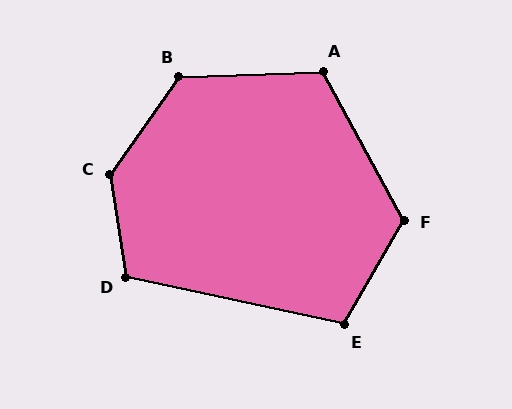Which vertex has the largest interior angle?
C, at approximately 136 degrees.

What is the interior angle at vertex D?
Approximately 111 degrees (obtuse).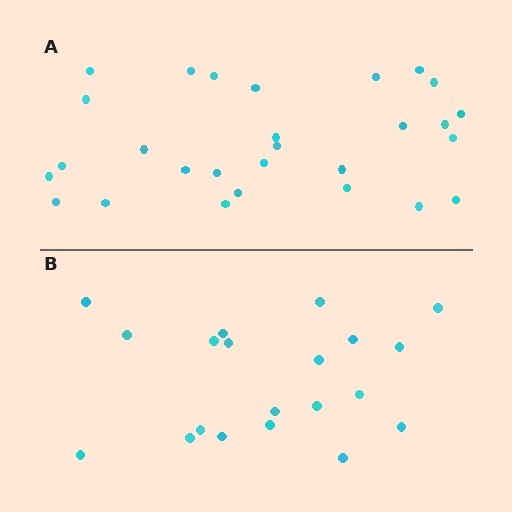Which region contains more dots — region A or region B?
Region A (the top region) has more dots.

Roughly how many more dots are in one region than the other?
Region A has roughly 8 or so more dots than region B.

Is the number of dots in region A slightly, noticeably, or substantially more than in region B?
Region A has noticeably more, but not dramatically so. The ratio is roughly 1.4 to 1.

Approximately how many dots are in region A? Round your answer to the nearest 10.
About 30 dots. (The exact count is 28, which rounds to 30.)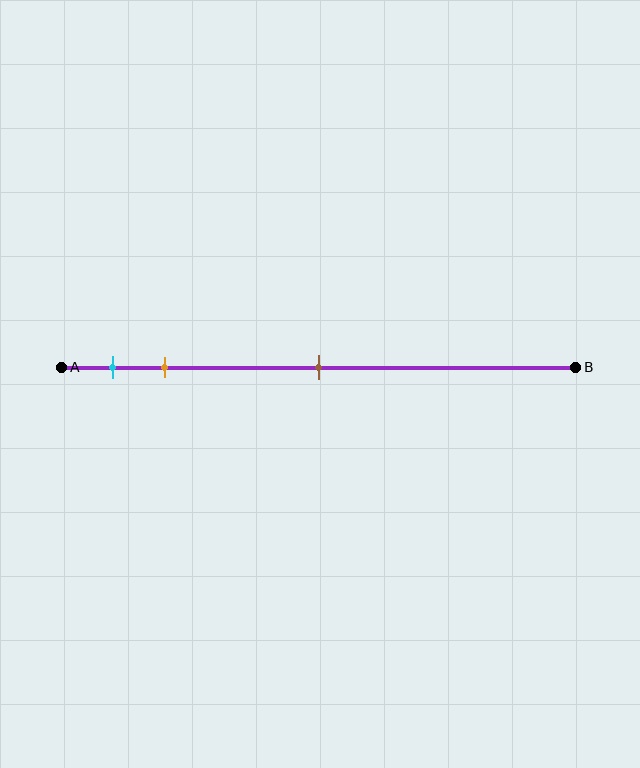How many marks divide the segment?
There are 3 marks dividing the segment.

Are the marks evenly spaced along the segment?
No, the marks are not evenly spaced.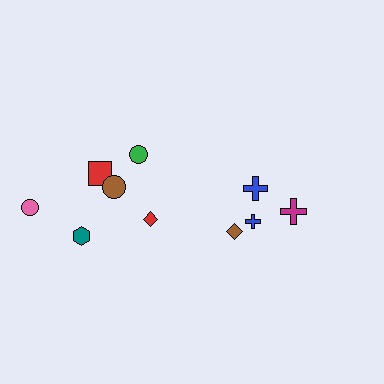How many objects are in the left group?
There are 6 objects.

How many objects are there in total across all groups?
There are 10 objects.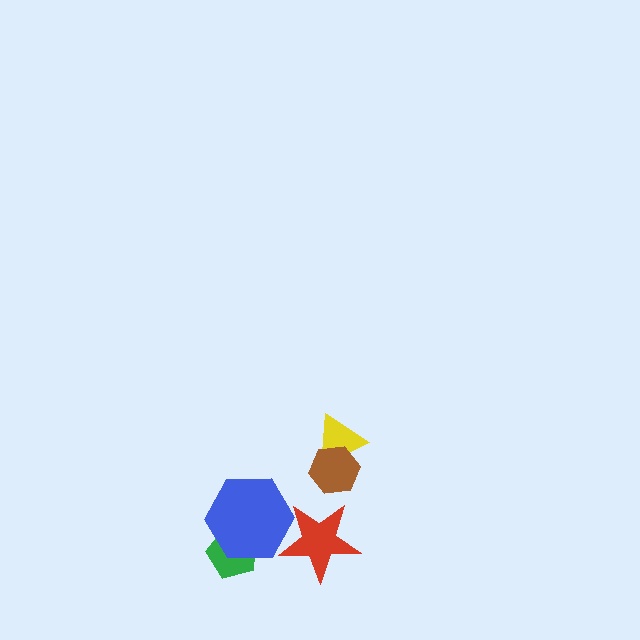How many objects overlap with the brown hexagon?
1 object overlaps with the brown hexagon.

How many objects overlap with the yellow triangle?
1 object overlaps with the yellow triangle.